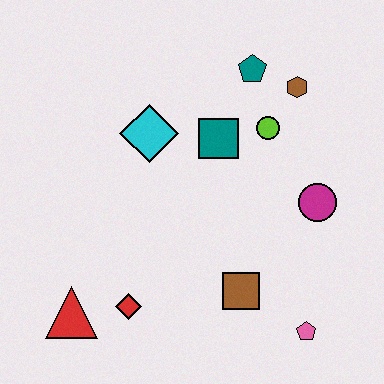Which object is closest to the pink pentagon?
The brown square is closest to the pink pentagon.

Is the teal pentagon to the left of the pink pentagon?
Yes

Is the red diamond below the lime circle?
Yes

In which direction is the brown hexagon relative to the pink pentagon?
The brown hexagon is above the pink pentagon.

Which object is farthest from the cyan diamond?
The pink pentagon is farthest from the cyan diamond.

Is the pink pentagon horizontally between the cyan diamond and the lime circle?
No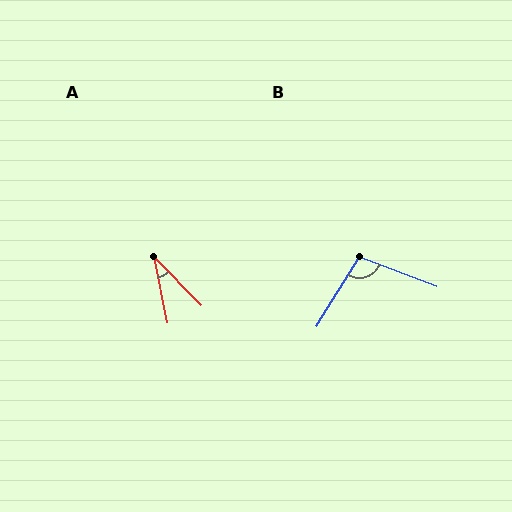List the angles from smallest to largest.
A (33°), B (101°).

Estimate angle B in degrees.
Approximately 101 degrees.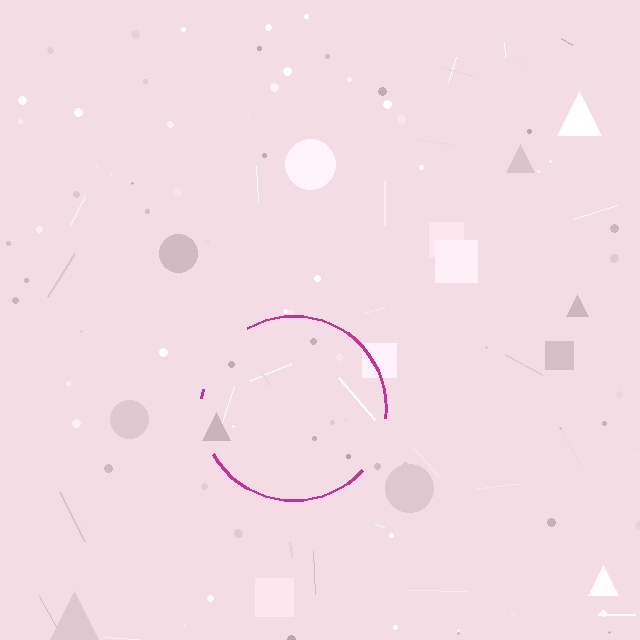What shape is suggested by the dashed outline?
The dashed outline suggests a circle.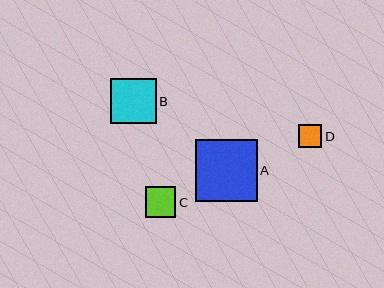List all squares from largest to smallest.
From largest to smallest: A, B, C, D.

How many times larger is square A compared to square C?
Square A is approximately 2.0 times the size of square C.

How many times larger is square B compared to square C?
Square B is approximately 1.5 times the size of square C.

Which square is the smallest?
Square D is the smallest with a size of approximately 23 pixels.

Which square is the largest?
Square A is the largest with a size of approximately 62 pixels.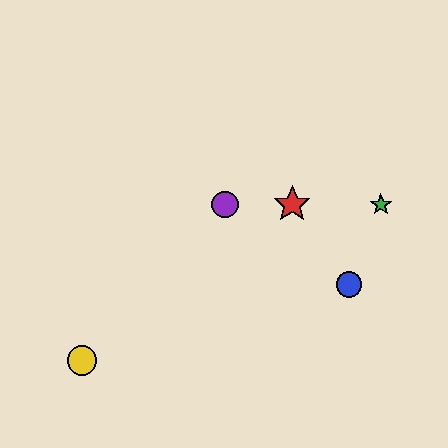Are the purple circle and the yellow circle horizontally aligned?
No, the purple circle is at y≈205 and the yellow circle is at y≈361.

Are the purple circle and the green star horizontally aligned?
Yes, both are at y≈205.